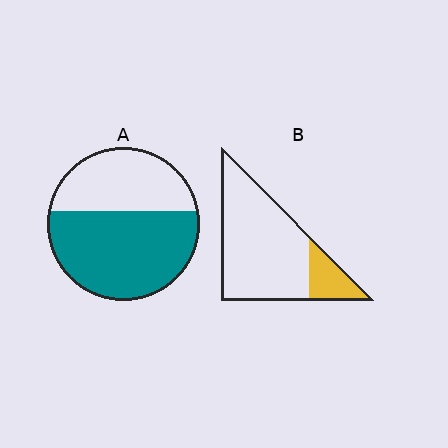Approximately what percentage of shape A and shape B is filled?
A is approximately 60% and B is approximately 20%.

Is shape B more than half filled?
No.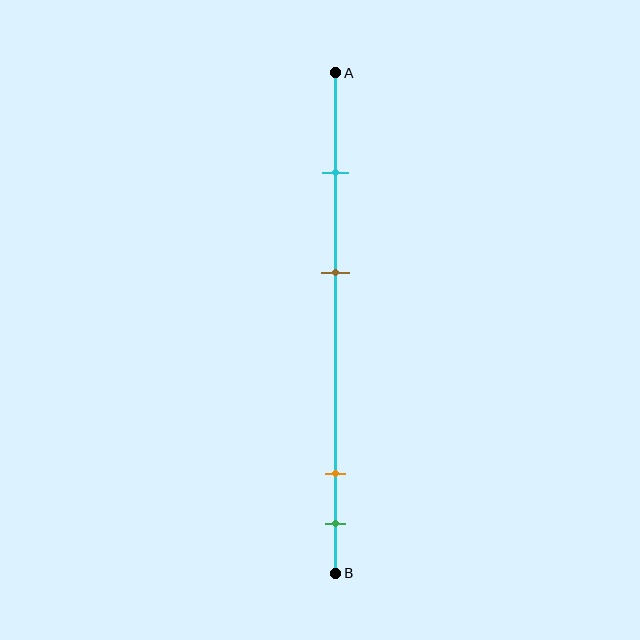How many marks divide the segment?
There are 4 marks dividing the segment.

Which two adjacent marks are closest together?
The orange and green marks are the closest adjacent pair.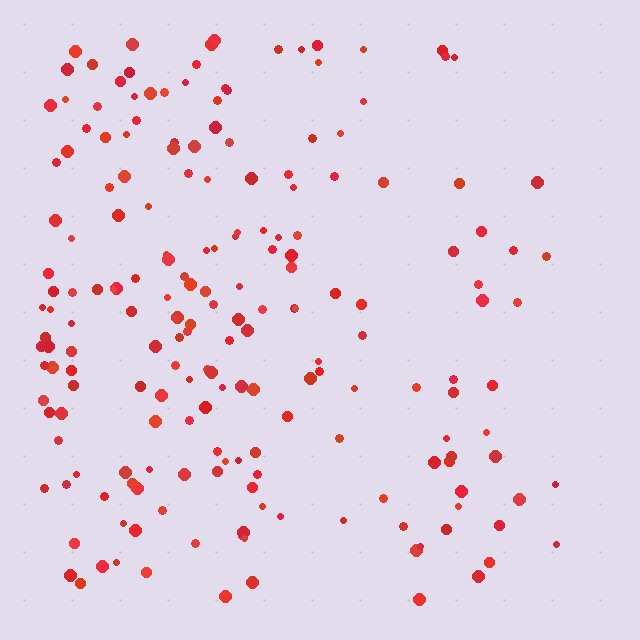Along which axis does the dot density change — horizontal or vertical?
Horizontal.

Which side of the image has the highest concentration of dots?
The left.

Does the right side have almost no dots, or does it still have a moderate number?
Still a moderate number, just noticeably fewer than the left.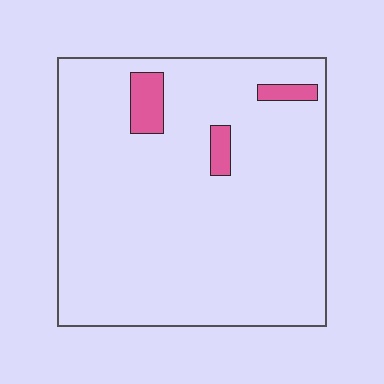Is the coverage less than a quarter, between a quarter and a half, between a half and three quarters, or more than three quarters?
Less than a quarter.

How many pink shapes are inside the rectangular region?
3.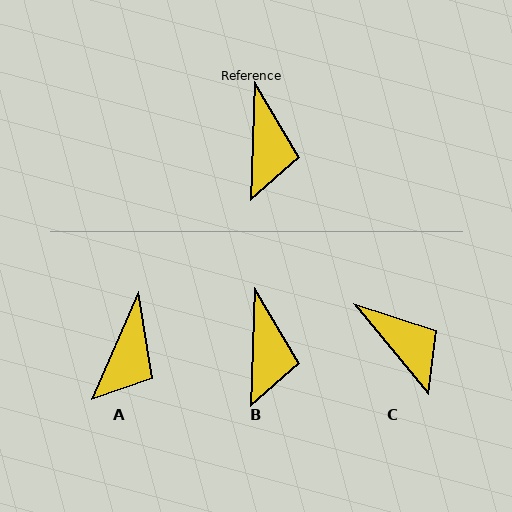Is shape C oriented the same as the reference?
No, it is off by about 42 degrees.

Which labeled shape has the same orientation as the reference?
B.